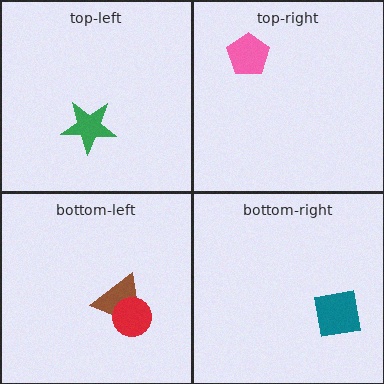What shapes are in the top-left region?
The green star.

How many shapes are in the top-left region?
1.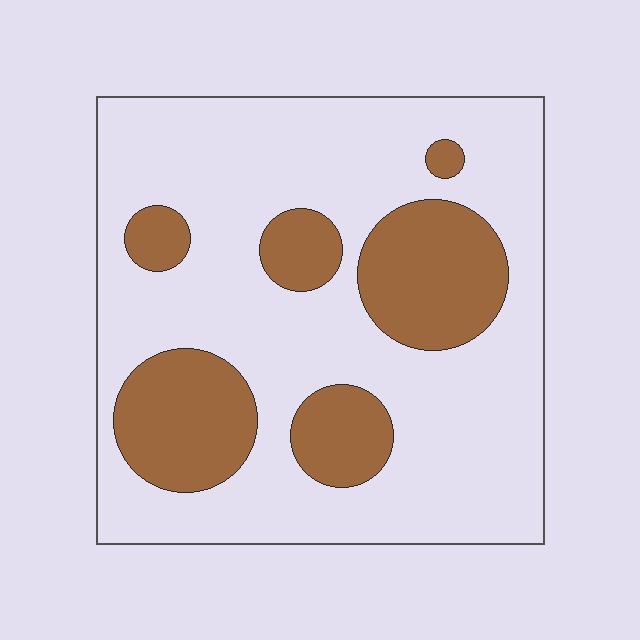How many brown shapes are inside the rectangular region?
6.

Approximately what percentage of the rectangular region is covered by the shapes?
Approximately 25%.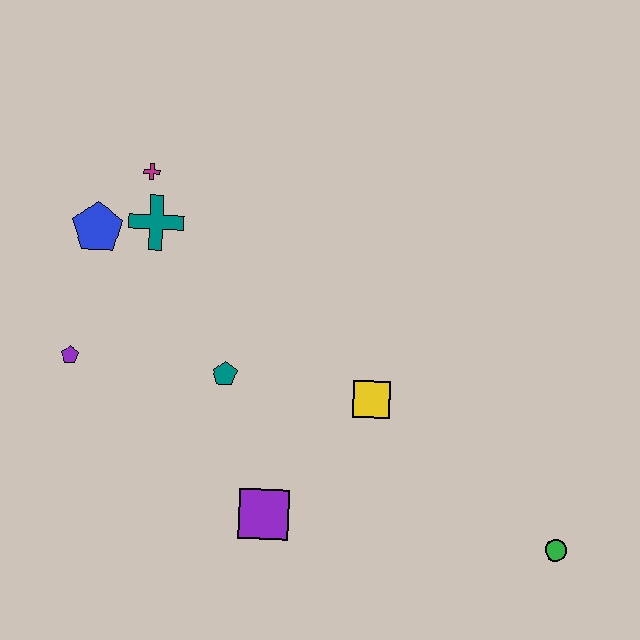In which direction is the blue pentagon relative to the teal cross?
The blue pentagon is to the left of the teal cross.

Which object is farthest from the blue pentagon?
The green circle is farthest from the blue pentagon.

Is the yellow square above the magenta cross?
No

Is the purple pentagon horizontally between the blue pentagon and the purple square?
No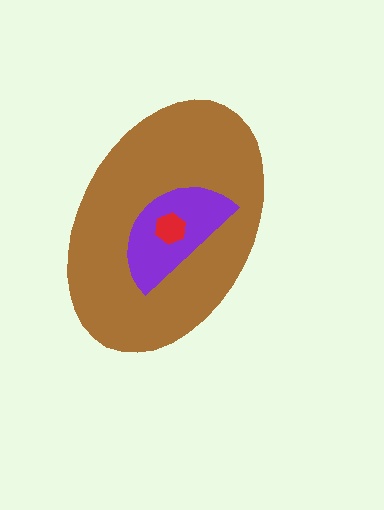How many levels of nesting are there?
3.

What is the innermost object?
The red hexagon.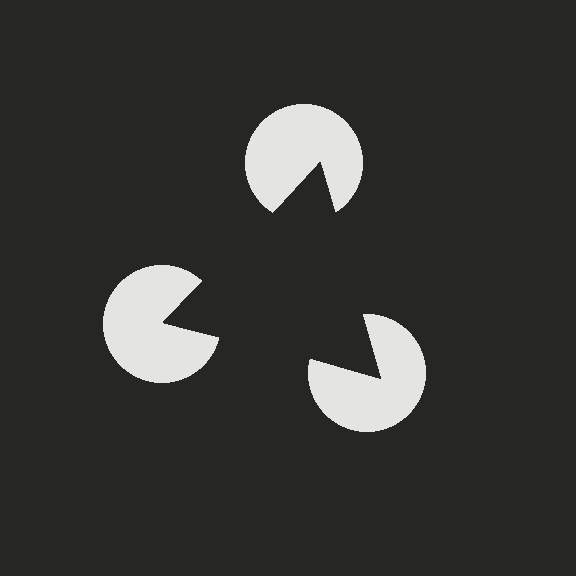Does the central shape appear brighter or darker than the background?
It typically appears slightly darker than the background, even though no actual brightness change is drawn.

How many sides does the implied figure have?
3 sides.